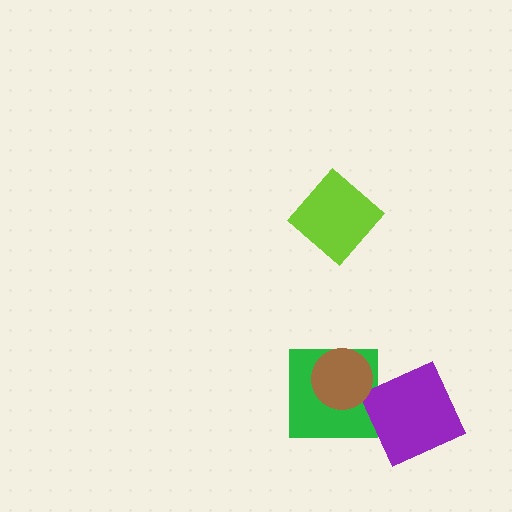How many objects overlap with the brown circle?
1 object overlaps with the brown circle.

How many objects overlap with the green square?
1 object overlaps with the green square.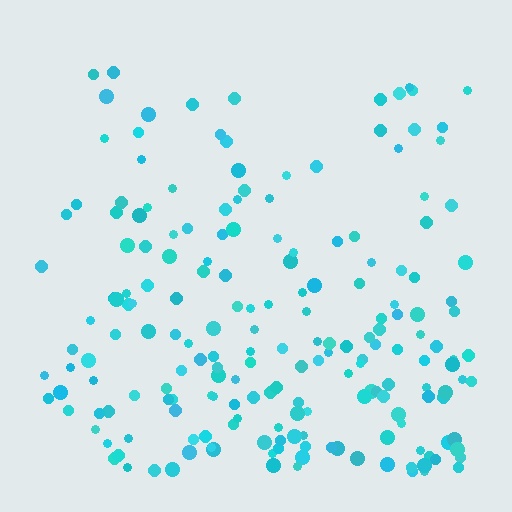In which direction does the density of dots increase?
From top to bottom, with the bottom side densest.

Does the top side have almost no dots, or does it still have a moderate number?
Still a moderate number, just noticeably fewer than the bottom.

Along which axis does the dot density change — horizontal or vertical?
Vertical.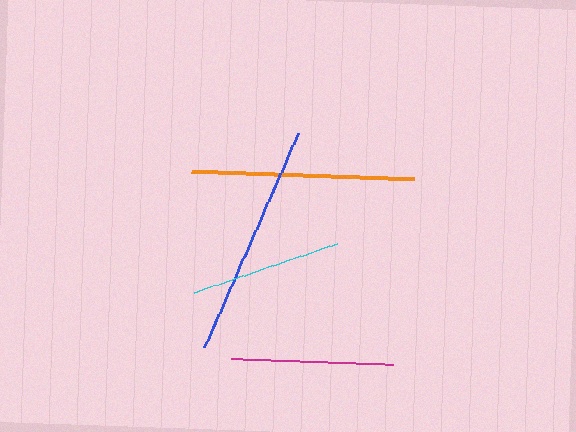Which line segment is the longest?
The blue line is the longest at approximately 233 pixels.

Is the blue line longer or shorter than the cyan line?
The blue line is longer than the cyan line.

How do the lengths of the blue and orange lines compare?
The blue and orange lines are approximately the same length.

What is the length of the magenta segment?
The magenta segment is approximately 162 pixels long.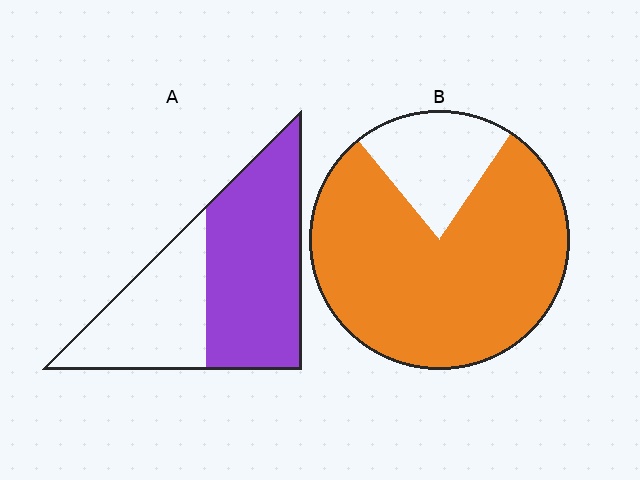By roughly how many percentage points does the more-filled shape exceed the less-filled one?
By roughly 20 percentage points (B over A).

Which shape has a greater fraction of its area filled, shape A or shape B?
Shape B.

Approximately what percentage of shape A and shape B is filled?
A is approximately 60% and B is approximately 80%.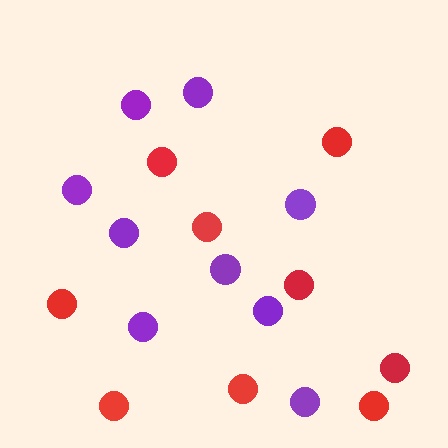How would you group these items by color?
There are 2 groups: one group of purple circles (9) and one group of red circles (9).